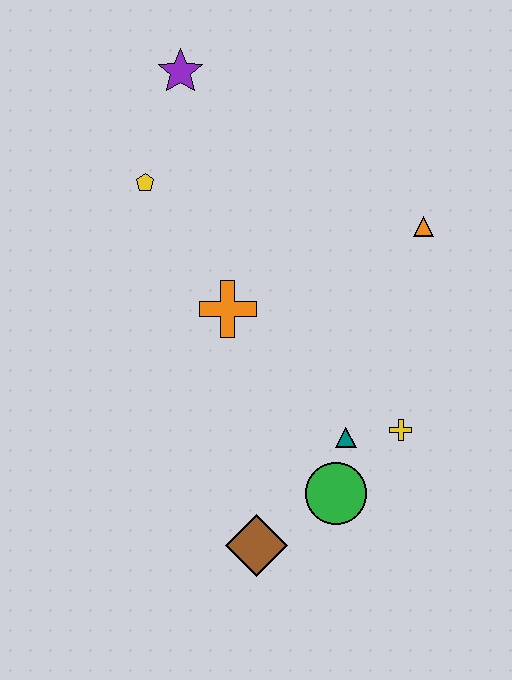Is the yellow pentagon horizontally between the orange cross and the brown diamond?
No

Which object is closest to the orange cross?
The yellow pentagon is closest to the orange cross.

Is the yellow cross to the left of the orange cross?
No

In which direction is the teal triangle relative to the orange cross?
The teal triangle is below the orange cross.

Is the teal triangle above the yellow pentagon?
No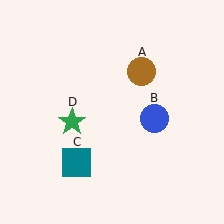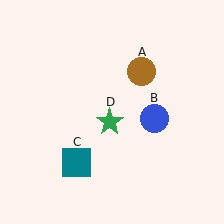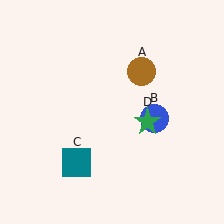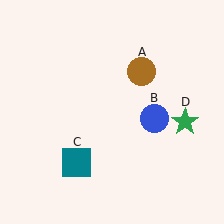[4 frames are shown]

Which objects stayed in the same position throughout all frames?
Brown circle (object A) and blue circle (object B) and teal square (object C) remained stationary.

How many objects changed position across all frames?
1 object changed position: green star (object D).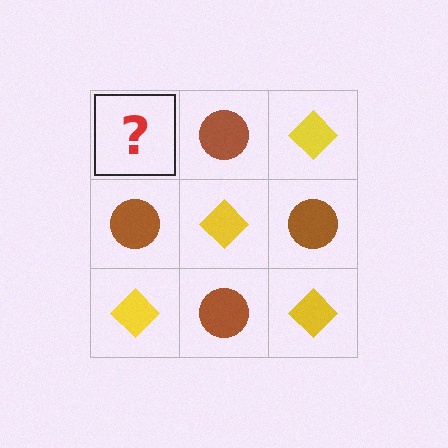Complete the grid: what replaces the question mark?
The question mark should be replaced with a yellow diamond.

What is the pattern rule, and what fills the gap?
The rule is that it alternates yellow diamond and brown circle in a checkerboard pattern. The gap should be filled with a yellow diamond.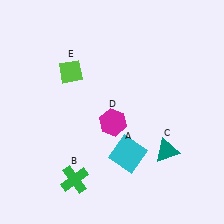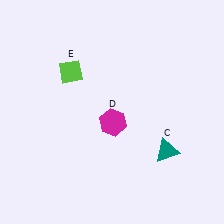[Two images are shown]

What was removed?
The green cross (B), the cyan square (A) were removed in Image 2.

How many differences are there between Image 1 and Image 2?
There are 2 differences between the two images.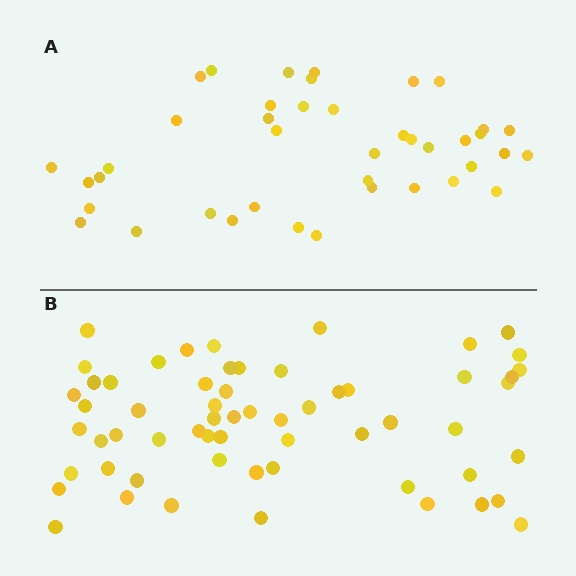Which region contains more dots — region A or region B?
Region B (the bottom region) has more dots.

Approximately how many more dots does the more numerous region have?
Region B has approximately 20 more dots than region A.